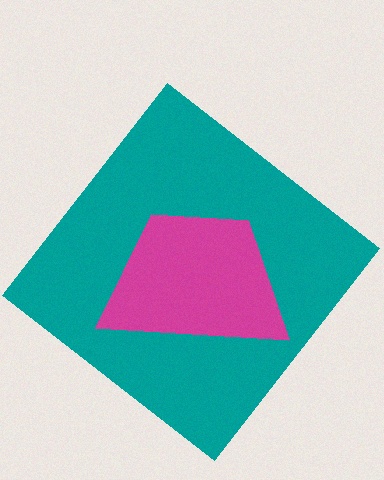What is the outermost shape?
The teal diamond.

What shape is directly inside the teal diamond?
The magenta trapezoid.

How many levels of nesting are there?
2.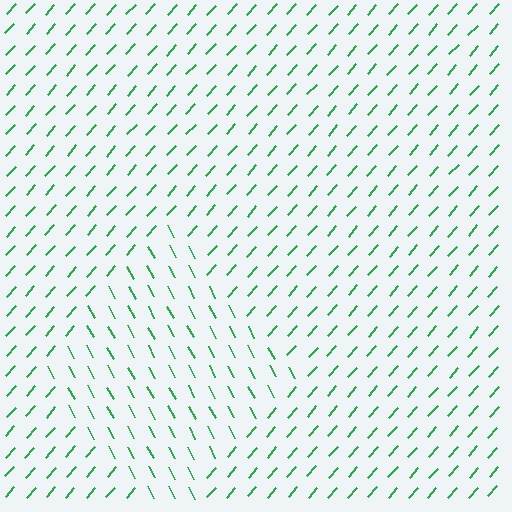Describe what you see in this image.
The image is filled with small green line segments. A diamond region in the image has lines oriented differently from the surrounding lines, creating a visible texture boundary.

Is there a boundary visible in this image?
Yes, there is a texture boundary formed by a change in line orientation.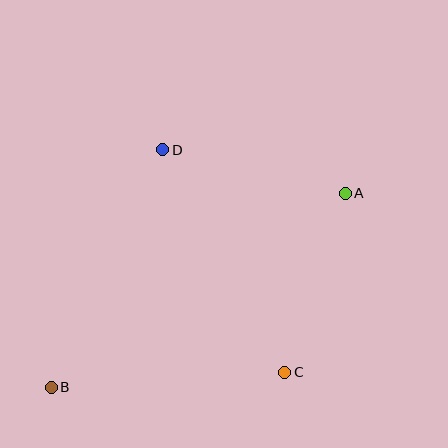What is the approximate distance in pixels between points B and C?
The distance between B and C is approximately 234 pixels.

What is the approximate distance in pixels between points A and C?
The distance between A and C is approximately 189 pixels.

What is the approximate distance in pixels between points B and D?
The distance between B and D is approximately 263 pixels.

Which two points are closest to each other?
Points A and D are closest to each other.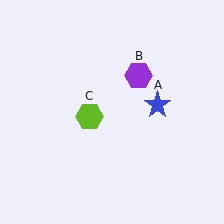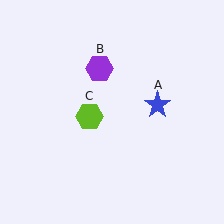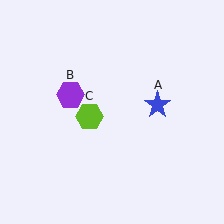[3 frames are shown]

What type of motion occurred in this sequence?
The purple hexagon (object B) rotated counterclockwise around the center of the scene.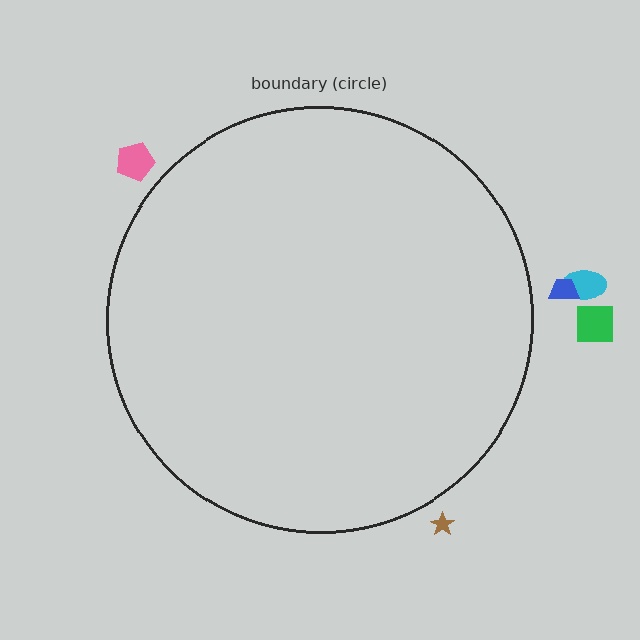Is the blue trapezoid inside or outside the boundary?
Outside.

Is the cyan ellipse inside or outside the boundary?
Outside.